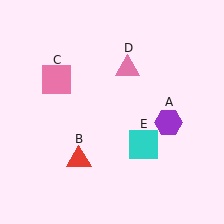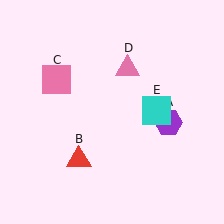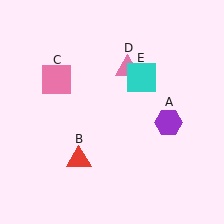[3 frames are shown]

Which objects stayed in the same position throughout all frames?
Purple hexagon (object A) and red triangle (object B) and pink square (object C) and pink triangle (object D) remained stationary.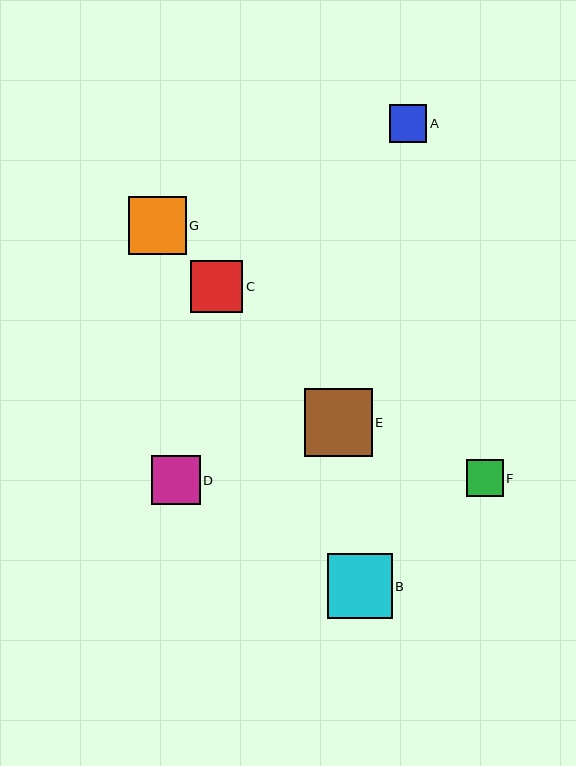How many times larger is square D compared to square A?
Square D is approximately 1.3 times the size of square A.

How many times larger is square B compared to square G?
Square B is approximately 1.1 times the size of square G.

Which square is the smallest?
Square F is the smallest with a size of approximately 37 pixels.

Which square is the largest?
Square E is the largest with a size of approximately 68 pixels.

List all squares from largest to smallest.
From largest to smallest: E, B, G, C, D, A, F.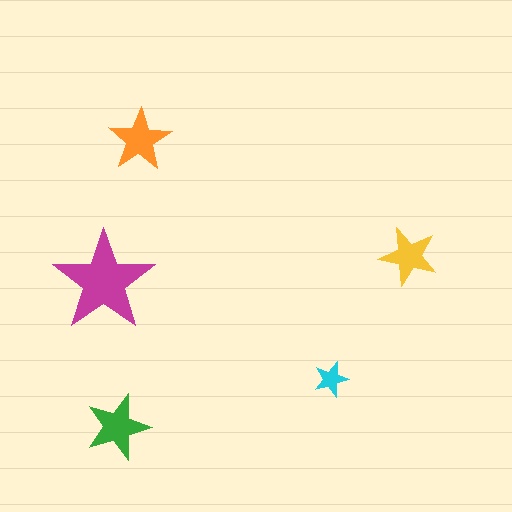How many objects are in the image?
There are 5 objects in the image.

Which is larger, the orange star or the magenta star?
The magenta one.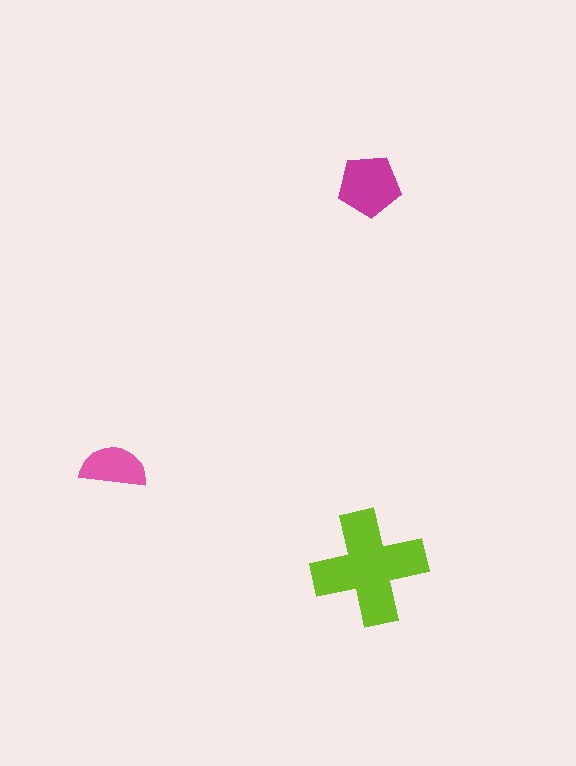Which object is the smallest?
The pink semicircle.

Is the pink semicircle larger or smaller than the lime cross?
Smaller.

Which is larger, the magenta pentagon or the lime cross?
The lime cross.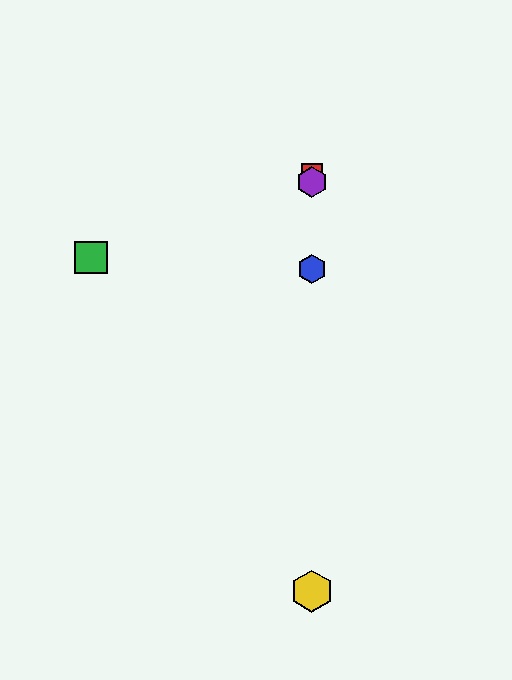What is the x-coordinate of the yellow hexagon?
The yellow hexagon is at x≈312.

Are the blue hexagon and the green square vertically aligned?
No, the blue hexagon is at x≈312 and the green square is at x≈91.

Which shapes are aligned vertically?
The red square, the blue hexagon, the yellow hexagon, the purple hexagon are aligned vertically.